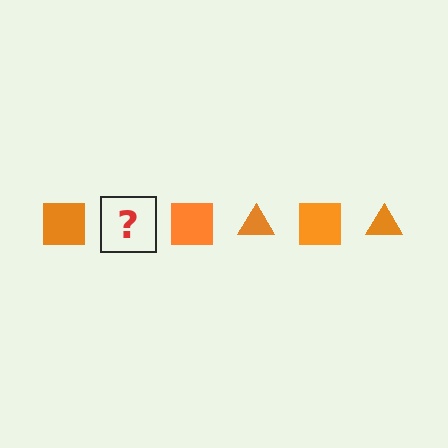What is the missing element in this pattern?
The missing element is an orange triangle.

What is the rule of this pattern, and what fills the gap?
The rule is that the pattern cycles through square, triangle shapes in orange. The gap should be filled with an orange triangle.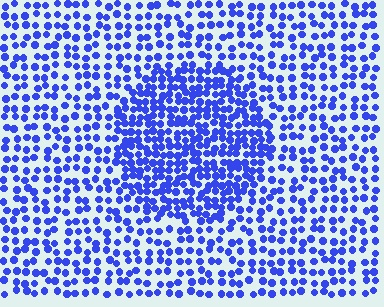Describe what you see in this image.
The image contains small blue elements arranged at two different densities. A circle-shaped region is visible where the elements are more densely packed than the surrounding area.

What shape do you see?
I see a circle.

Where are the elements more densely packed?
The elements are more densely packed inside the circle boundary.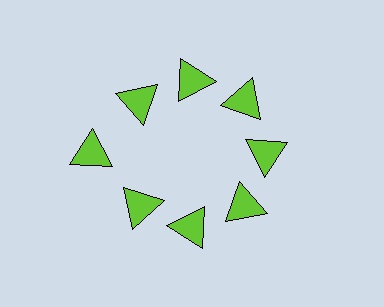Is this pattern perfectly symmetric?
No. The 8 lime triangles are arranged in a ring, but one element near the 9 o'clock position is pushed outward from the center, breaking the 8-fold rotational symmetry.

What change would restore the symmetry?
The symmetry would be restored by moving it inward, back onto the ring so that all 8 triangles sit at equal angles and equal distance from the center.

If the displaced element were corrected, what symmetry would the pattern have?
It would have 8-fold rotational symmetry — the pattern would map onto itself every 45 degrees.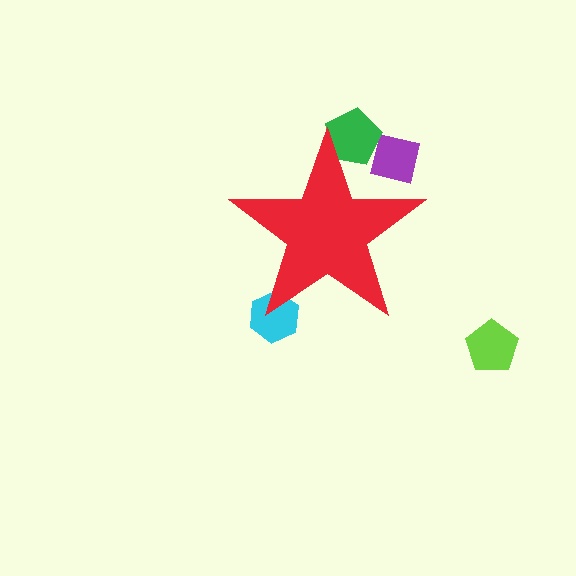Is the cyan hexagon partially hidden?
Yes, the cyan hexagon is partially hidden behind the red star.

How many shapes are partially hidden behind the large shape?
3 shapes are partially hidden.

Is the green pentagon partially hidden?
Yes, the green pentagon is partially hidden behind the red star.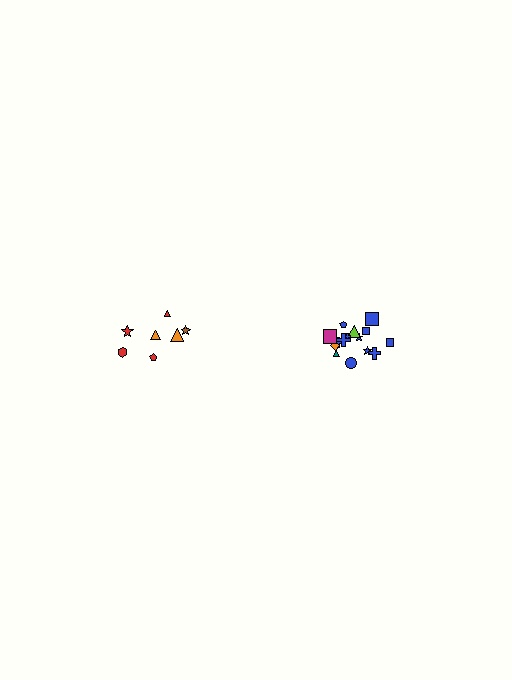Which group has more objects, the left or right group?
The right group.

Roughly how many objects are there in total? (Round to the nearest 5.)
Roughly 20 objects in total.